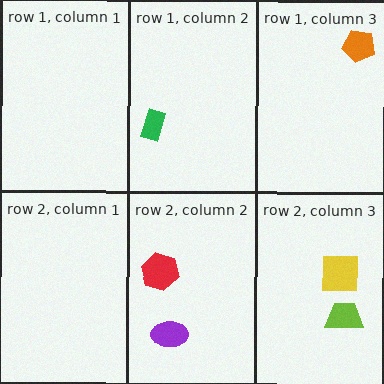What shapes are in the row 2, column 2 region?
The red hexagon, the purple ellipse.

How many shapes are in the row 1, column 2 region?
1.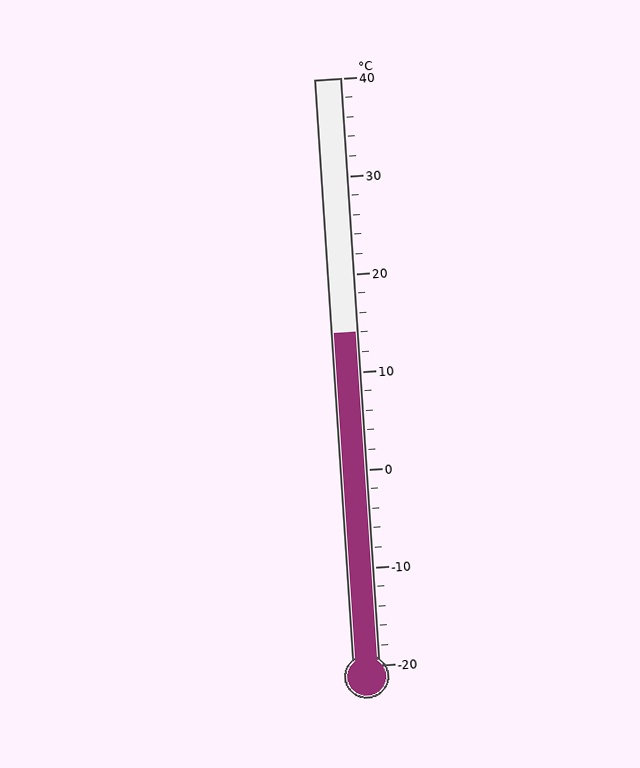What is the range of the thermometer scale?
The thermometer scale ranges from -20°C to 40°C.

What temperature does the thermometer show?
The thermometer shows approximately 14°C.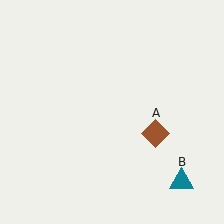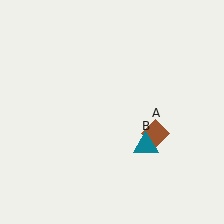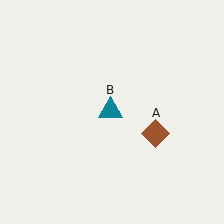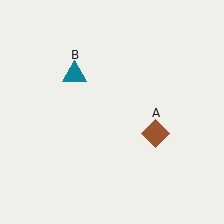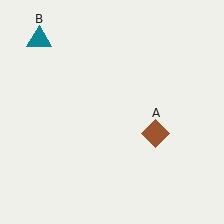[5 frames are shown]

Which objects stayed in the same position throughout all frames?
Brown diamond (object A) remained stationary.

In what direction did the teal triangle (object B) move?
The teal triangle (object B) moved up and to the left.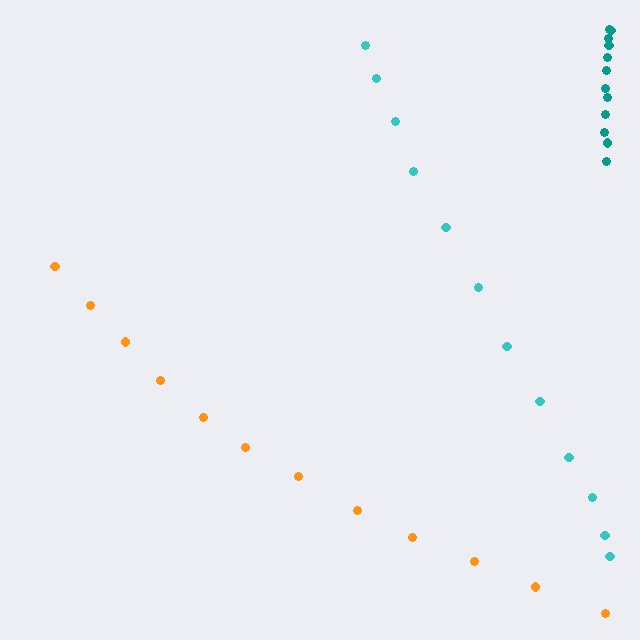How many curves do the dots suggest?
There are 3 distinct paths.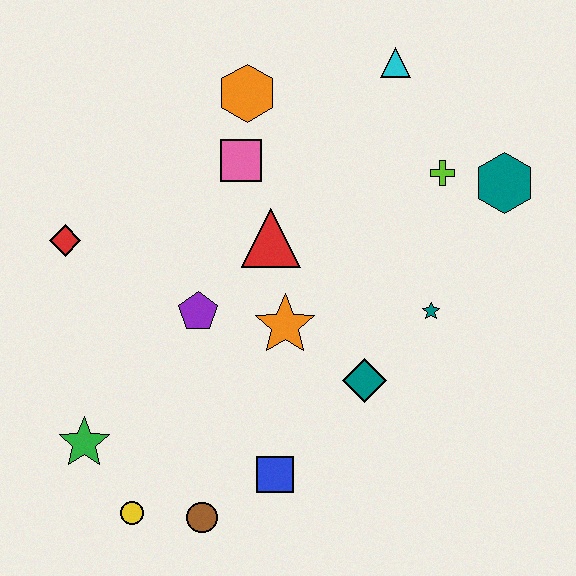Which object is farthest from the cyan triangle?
The yellow circle is farthest from the cyan triangle.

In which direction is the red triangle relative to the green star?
The red triangle is above the green star.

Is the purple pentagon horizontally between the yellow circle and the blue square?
Yes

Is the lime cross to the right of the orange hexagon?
Yes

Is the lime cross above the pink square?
No